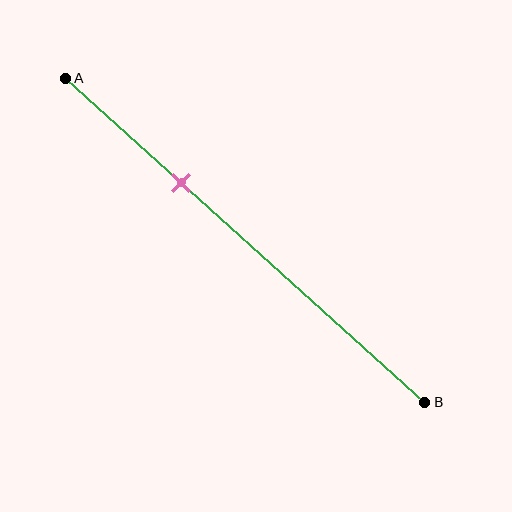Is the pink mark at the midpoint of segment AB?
No, the mark is at about 30% from A, not at the 50% midpoint.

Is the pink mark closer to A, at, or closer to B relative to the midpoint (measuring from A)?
The pink mark is closer to point A than the midpoint of segment AB.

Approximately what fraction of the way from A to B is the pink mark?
The pink mark is approximately 30% of the way from A to B.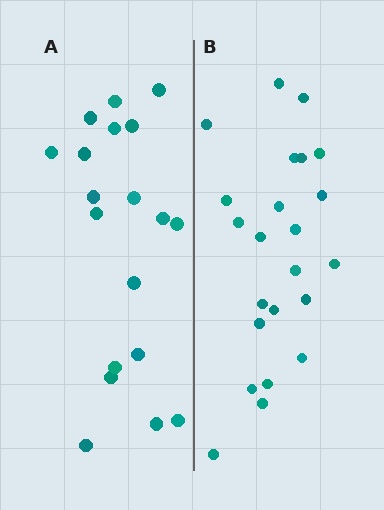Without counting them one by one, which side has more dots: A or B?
Region B (the right region) has more dots.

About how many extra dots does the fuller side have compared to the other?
Region B has about 4 more dots than region A.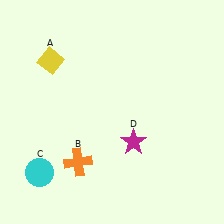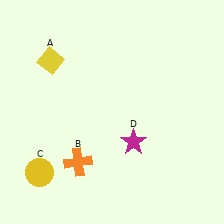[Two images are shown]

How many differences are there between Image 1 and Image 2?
There is 1 difference between the two images.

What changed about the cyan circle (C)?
In Image 1, C is cyan. In Image 2, it changed to yellow.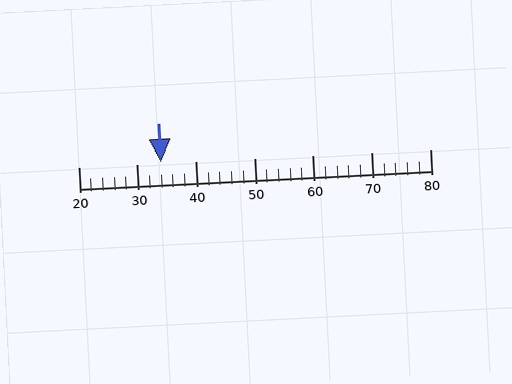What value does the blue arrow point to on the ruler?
The blue arrow points to approximately 34.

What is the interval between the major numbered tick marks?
The major tick marks are spaced 10 units apart.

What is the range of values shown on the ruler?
The ruler shows values from 20 to 80.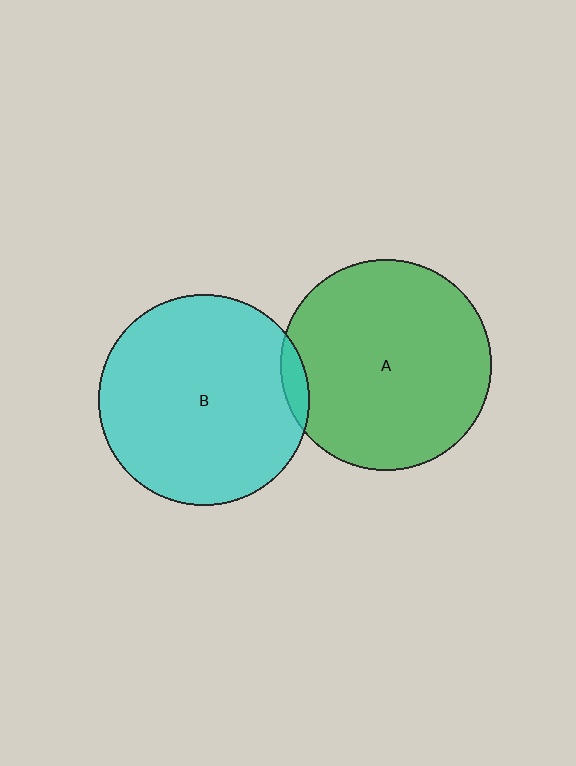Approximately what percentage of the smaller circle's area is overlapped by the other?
Approximately 5%.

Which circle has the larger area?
Circle B (cyan).